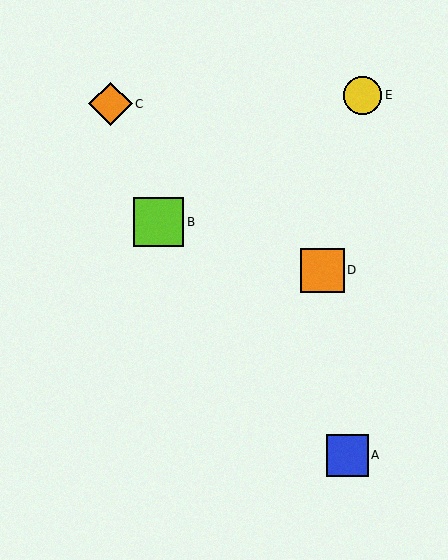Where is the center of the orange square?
The center of the orange square is at (322, 270).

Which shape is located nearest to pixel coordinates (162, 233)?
The lime square (labeled B) at (159, 222) is nearest to that location.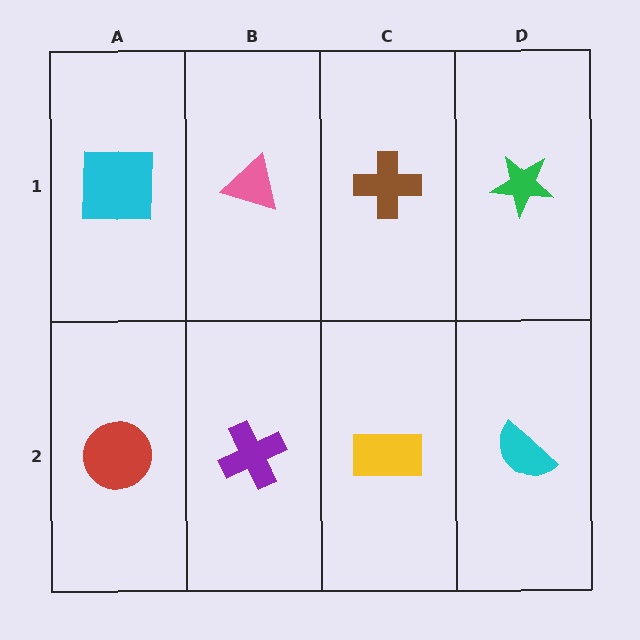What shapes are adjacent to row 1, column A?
A red circle (row 2, column A), a pink triangle (row 1, column B).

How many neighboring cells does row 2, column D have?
2.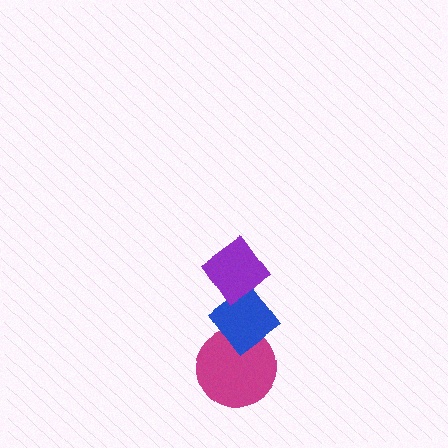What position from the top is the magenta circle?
The magenta circle is 3rd from the top.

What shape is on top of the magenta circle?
The blue diamond is on top of the magenta circle.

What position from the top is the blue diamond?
The blue diamond is 2nd from the top.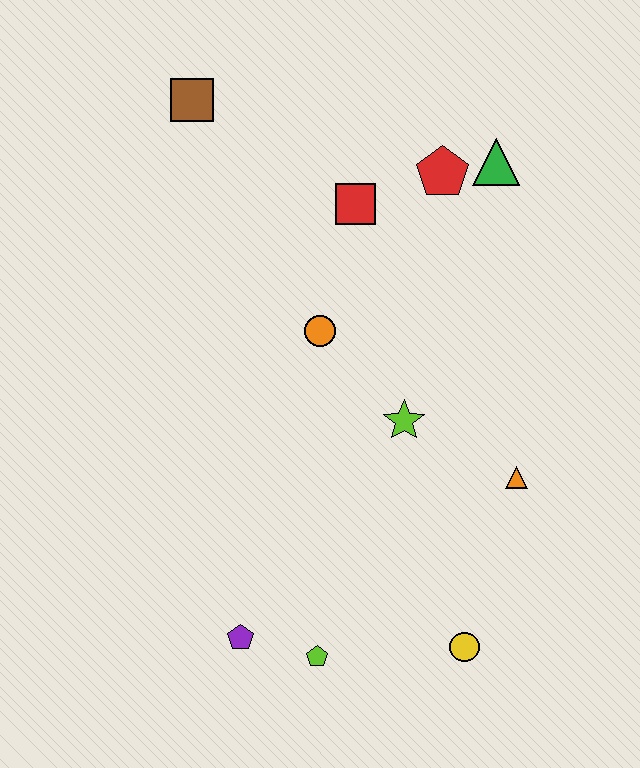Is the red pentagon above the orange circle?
Yes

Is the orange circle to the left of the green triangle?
Yes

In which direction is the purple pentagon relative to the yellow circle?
The purple pentagon is to the left of the yellow circle.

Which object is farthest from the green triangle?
The purple pentagon is farthest from the green triangle.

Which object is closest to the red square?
The red pentagon is closest to the red square.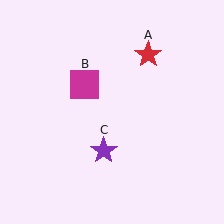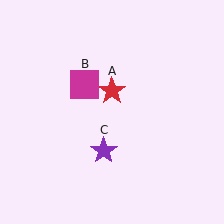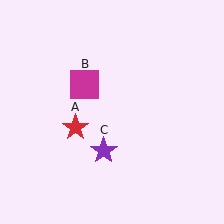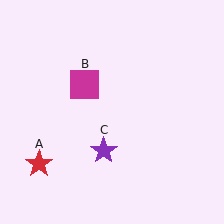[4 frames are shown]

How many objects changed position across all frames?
1 object changed position: red star (object A).